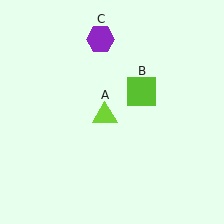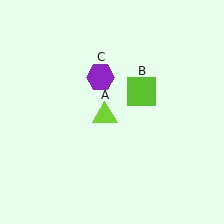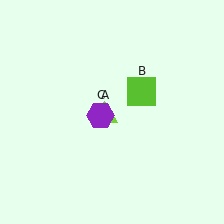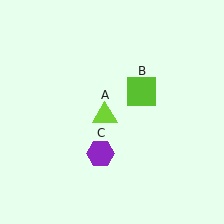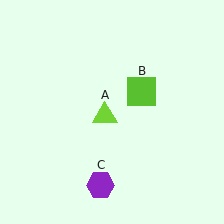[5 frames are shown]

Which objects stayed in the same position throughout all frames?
Lime triangle (object A) and lime square (object B) remained stationary.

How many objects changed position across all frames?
1 object changed position: purple hexagon (object C).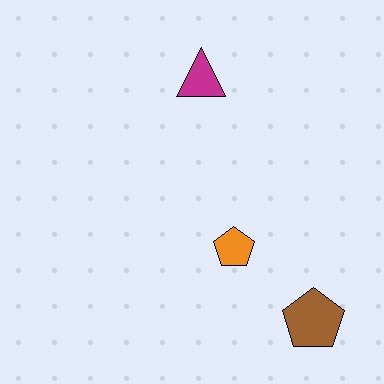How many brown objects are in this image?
There is 1 brown object.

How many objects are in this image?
There are 3 objects.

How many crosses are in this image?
There are no crosses.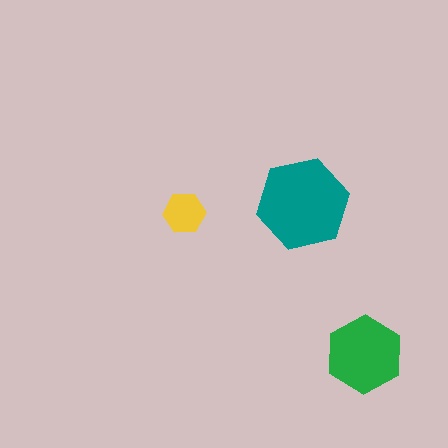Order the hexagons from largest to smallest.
the teal one, the green one, the yellow one.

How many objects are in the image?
There are 3 objects in the image.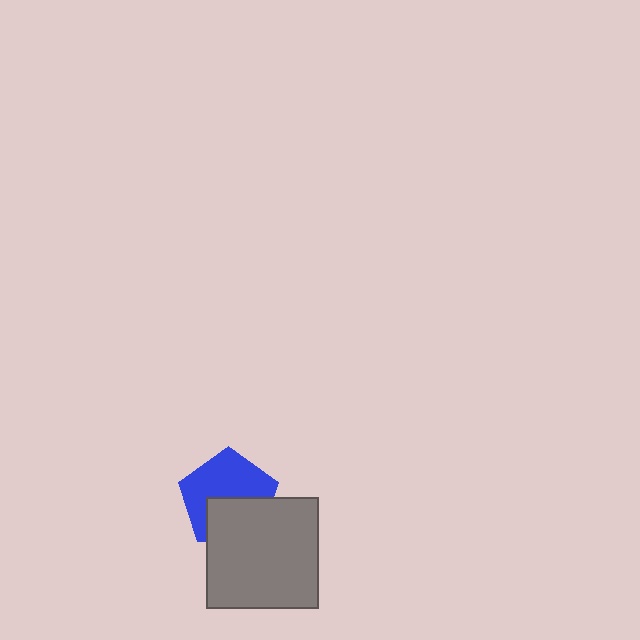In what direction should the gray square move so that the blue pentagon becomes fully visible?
The gray square should move down. That is the shortest direction to clear the overlap and leave the blue pentagon fully visible.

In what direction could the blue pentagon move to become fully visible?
The blue pentagon could move up. That would shift it out from behind the gray square entirely.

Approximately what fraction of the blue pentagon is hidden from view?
Roughly 41% of the blue pentagon is hidden behind the gray square.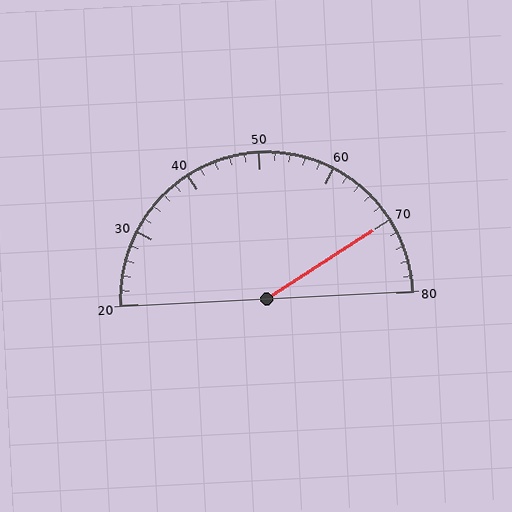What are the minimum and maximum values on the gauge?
The gauge ranges from 20 to 80.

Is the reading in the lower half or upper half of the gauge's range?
The reading is in the upper half of the range (20 to 80).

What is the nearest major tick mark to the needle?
The nearest major tick mark is 70.